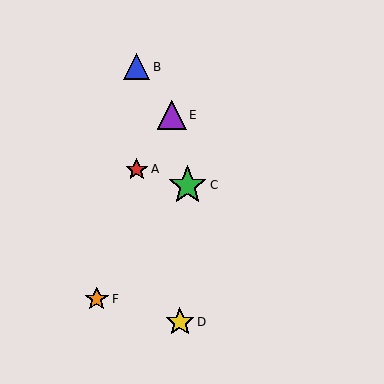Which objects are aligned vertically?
Objects A, B are aligned vertically.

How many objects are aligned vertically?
2 objects (A, B) are aligned vertically.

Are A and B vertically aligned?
Yes, both are at x≈137.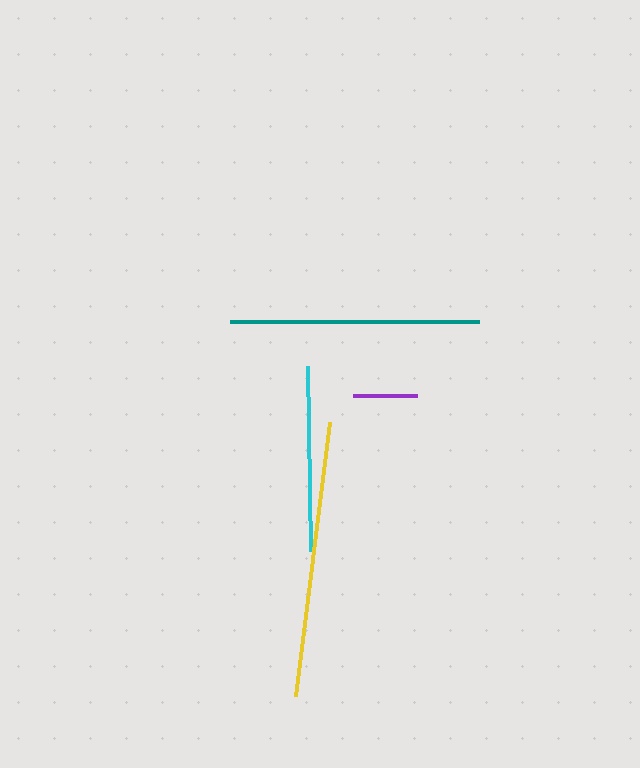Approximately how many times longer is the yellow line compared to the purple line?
The yellow line is approximately 4.3 times the length of the purple line.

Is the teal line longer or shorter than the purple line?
The teal line is longer than the purple line.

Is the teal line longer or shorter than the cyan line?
The teal line is longer than the cyan line.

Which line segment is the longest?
The yellow line is the longest at approximately 276 pixels.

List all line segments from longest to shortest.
From longest to shortest: yellow, teal, cyan, purple.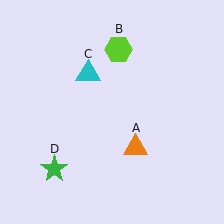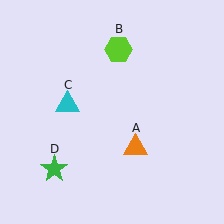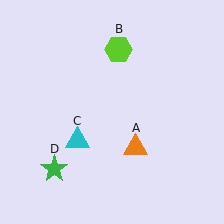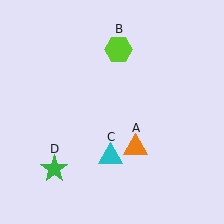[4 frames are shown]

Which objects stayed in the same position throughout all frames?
Orange triangle (object A) and lime hexagon (object B) and green star (object D) remained stationary.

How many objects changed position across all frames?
1 object changed position: cyan triangle (object C).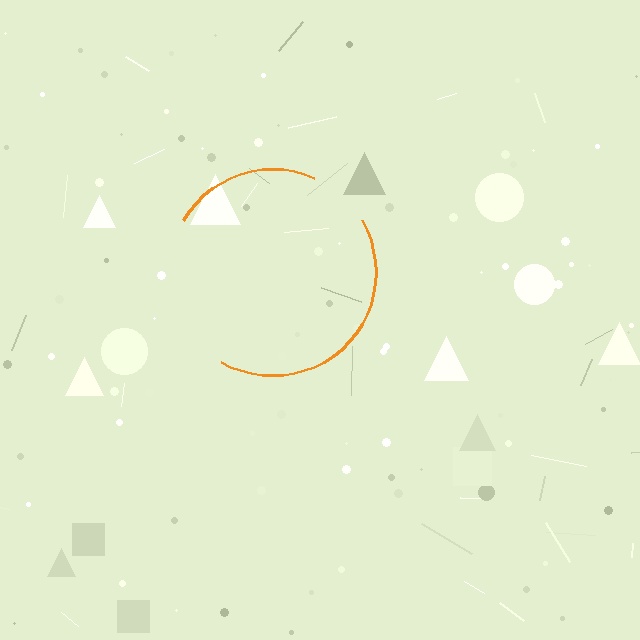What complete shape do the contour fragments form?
The contour fragments form a circle.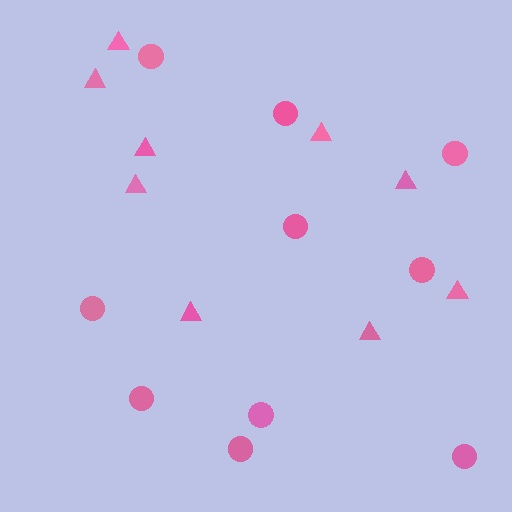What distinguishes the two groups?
There are 2 groups: one group of triangles (9) and one group of circles (10).